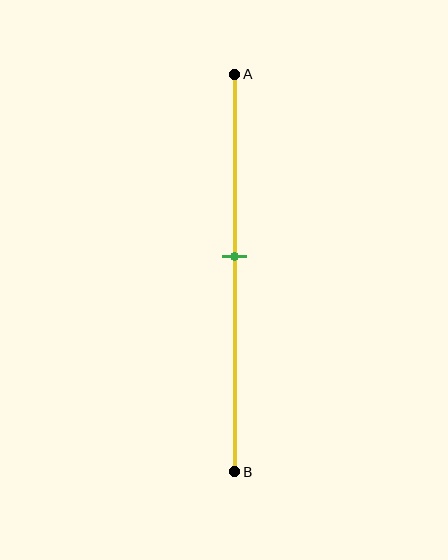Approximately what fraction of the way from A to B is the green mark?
The green mark is approximately 45% of the way from A to B.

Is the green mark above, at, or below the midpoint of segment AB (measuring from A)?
The green mark is above the midpoint of segment AB.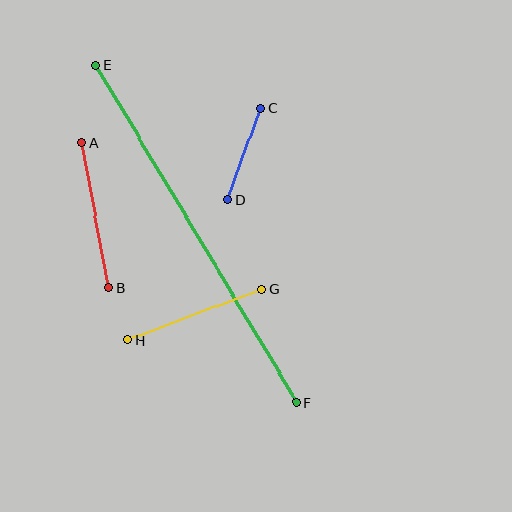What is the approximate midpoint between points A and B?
The midpoint is at approximately (95, 215) pixels.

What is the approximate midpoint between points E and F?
The midpoint is at approximately (196, 234) pixels.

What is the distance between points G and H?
The distance is approximately 143 pixels.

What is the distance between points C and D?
The distance is approximately 97 pixels.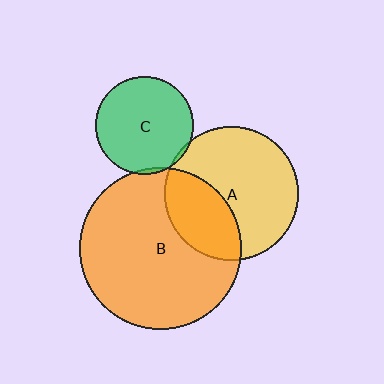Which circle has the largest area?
Circle B (orange).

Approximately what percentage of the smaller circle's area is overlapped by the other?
Approximately 5%.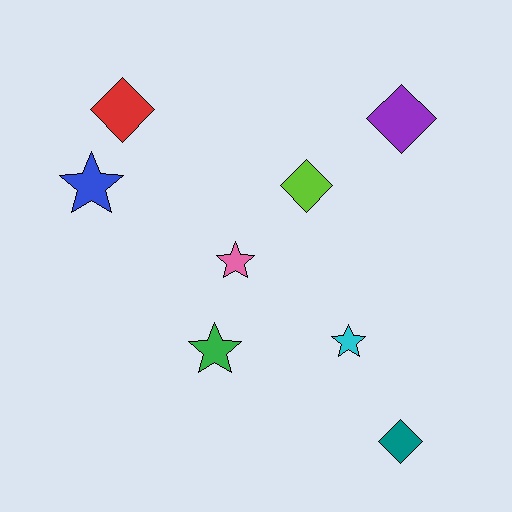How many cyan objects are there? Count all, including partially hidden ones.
There is 1 cyan object.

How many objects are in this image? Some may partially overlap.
There are 8 objects.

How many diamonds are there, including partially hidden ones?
There are 4 diamonds.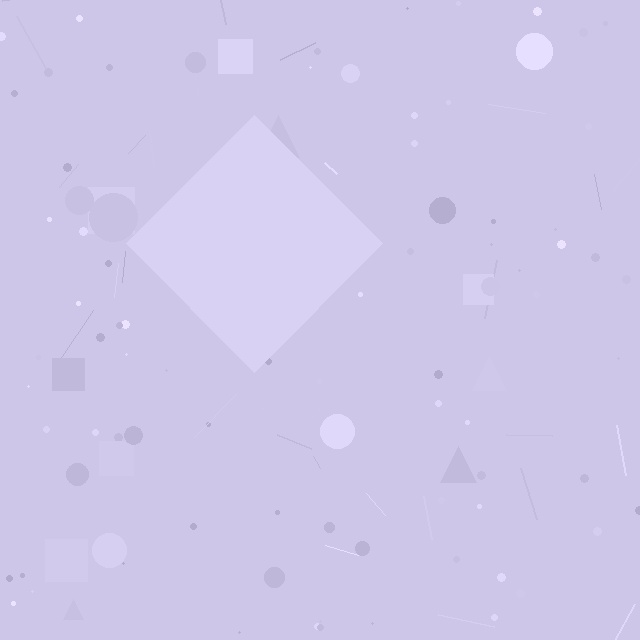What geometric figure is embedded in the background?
A diamond is embedded in the background.